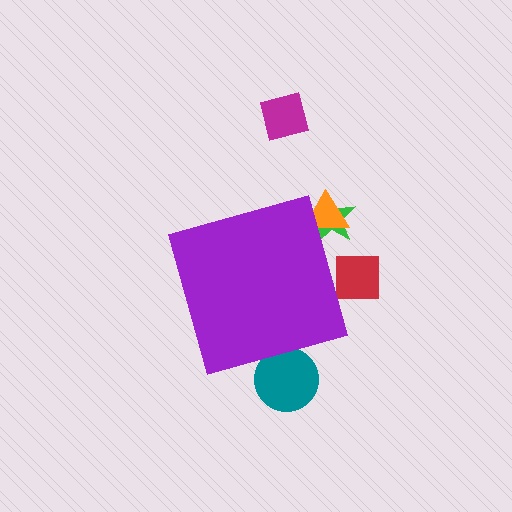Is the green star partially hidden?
Yes, the green star is partially hidden behind the purple diamond.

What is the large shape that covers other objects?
A purple diamond.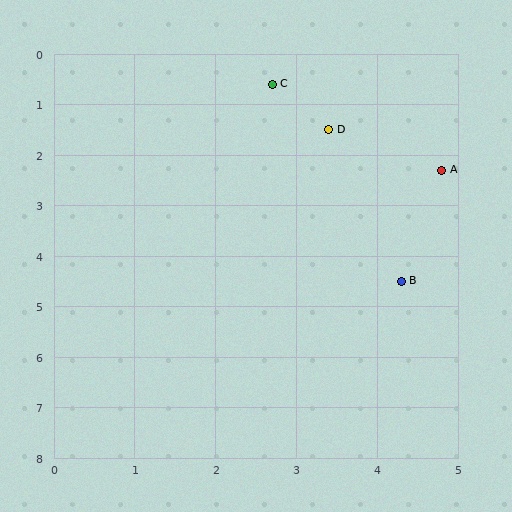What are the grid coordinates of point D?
Point D is at approximately (3.4, 1.5).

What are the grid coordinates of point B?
Point B is at approximately (4.3, 4.5).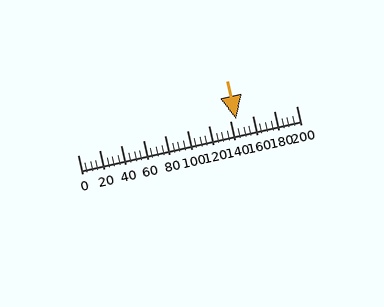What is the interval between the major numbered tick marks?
The major tick marks are spaced 20 units apart.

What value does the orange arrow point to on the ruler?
The orange arrow points to approximately 145.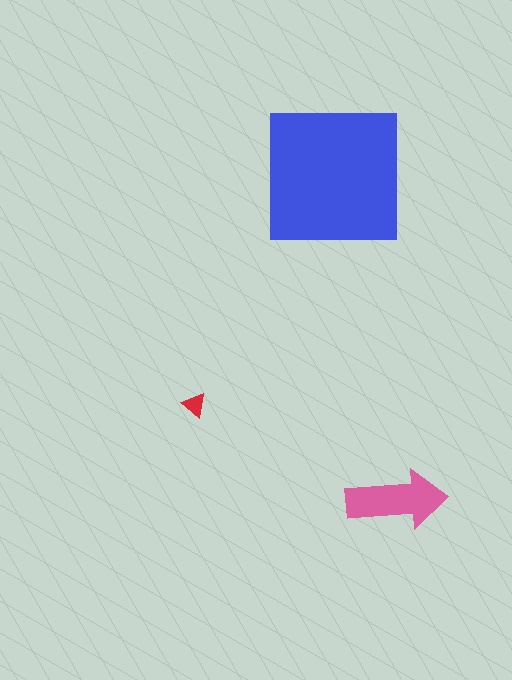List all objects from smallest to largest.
The red triangle, the pink arrow, the blue square.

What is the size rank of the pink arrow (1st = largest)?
2nd.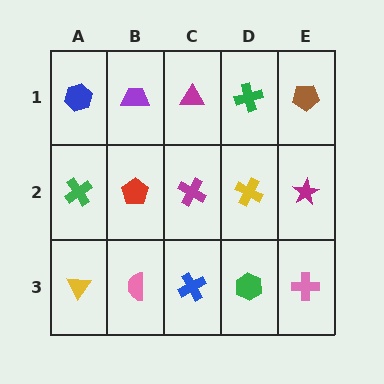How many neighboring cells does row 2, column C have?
4.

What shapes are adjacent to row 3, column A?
A green cross (row 2, column A), a pink semicircle (row 3, column B).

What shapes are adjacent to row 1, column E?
A magenta star (row 2, column E), a green cross (row 1, column D).